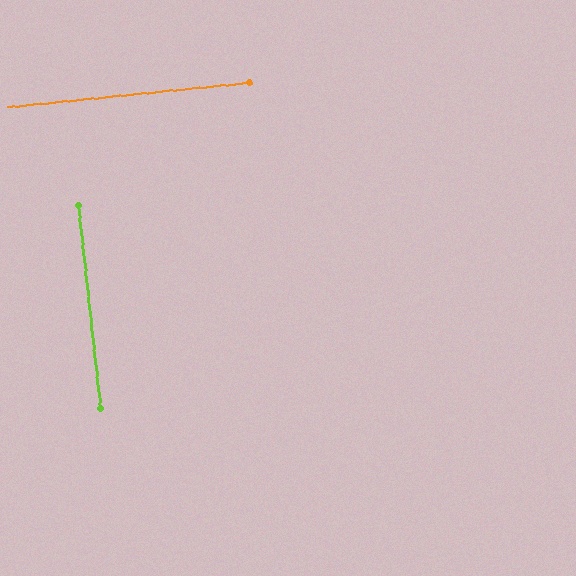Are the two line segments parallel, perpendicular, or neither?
Perpendicular — they meet at approximately 90°.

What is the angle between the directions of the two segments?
Approximately 90 degrees.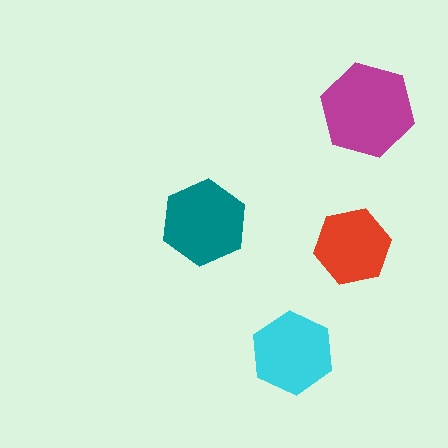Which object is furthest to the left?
The teal hexagon is leftmost.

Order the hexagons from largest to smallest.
the magenta one, the teal one, the cyan one, the red one.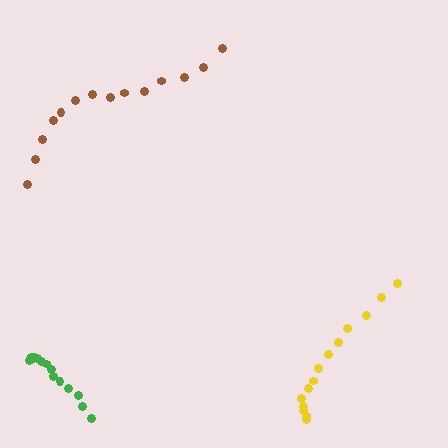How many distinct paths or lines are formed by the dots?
There are 3 distinct paths.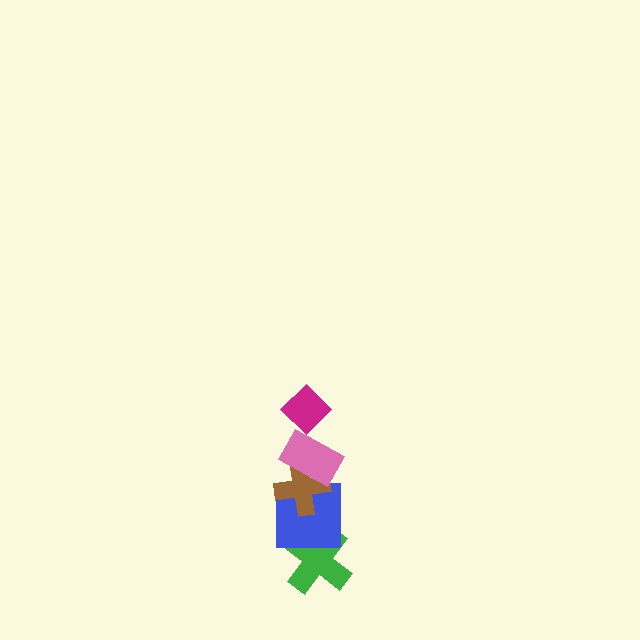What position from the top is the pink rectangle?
The pink rectangle is 2nd from the top.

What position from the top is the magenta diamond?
The magenta diamond is 1st from the top.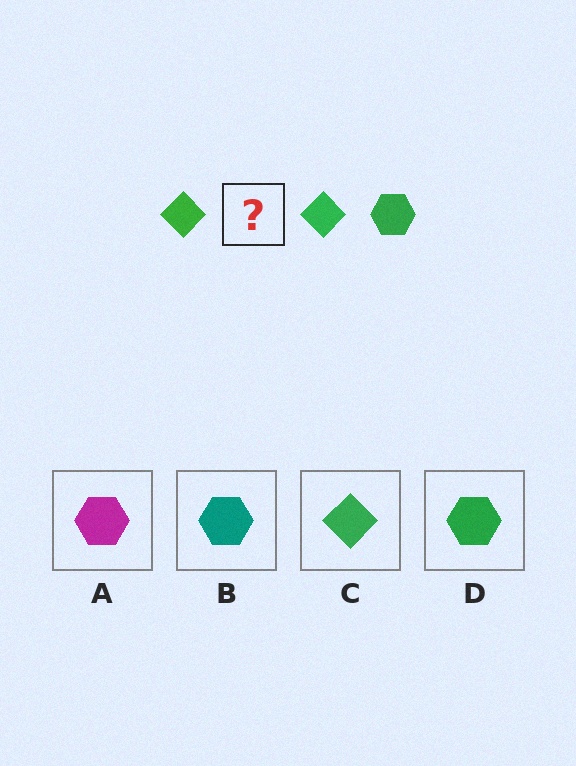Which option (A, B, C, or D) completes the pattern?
D.